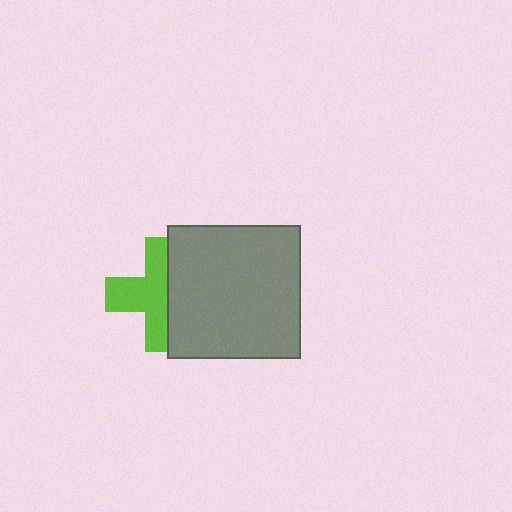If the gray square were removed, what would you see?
You would see the complete lime cross.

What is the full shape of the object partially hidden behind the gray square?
The partially hidden object is a lime cross.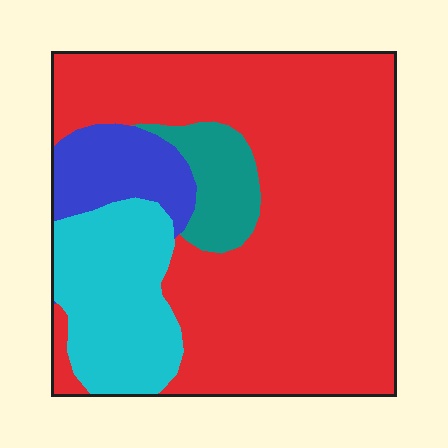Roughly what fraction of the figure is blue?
Blue covers around 10% of the figure.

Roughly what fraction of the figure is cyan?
Cyan takes up about one sixth (1/6) of the figure.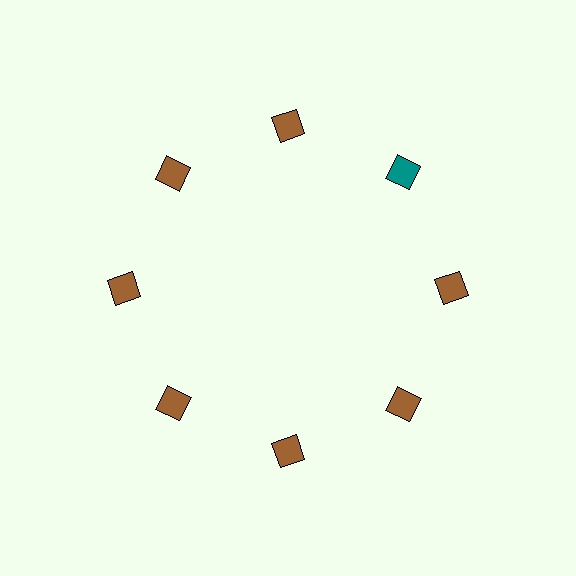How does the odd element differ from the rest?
It has a different color: teal instead of brown.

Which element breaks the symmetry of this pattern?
The teal diamond at roughly the 2 o'clock position breaks the symmetry. All other shapes are brown diamonds.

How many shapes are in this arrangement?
There are 8 shapes arranged in a ring pattern.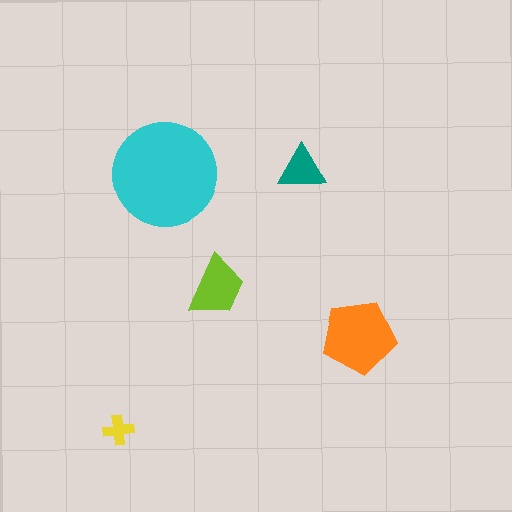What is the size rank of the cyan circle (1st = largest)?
1st.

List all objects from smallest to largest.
The yellow cross, the teal triangle, the lime trapezoid, the orange pentagon, the cyan circle.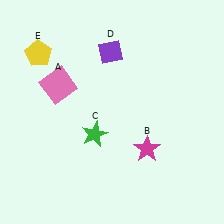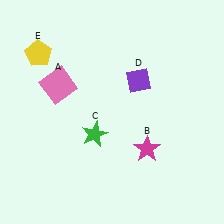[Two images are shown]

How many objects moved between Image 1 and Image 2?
1 object moved between the two images.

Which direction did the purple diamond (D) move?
The purple diamond (D) moved down.